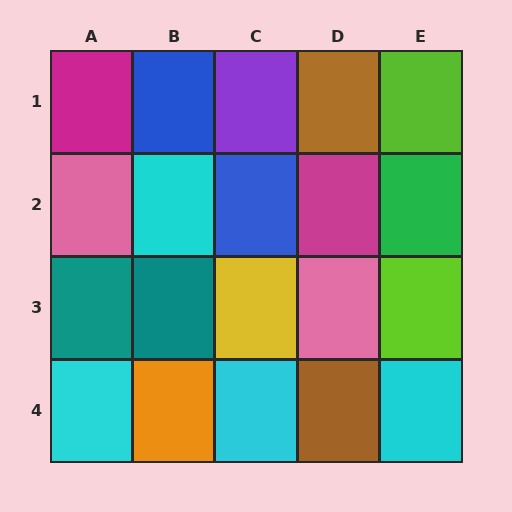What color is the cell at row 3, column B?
Teal.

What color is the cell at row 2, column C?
Blue.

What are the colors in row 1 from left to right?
Magenta, blue, purple, brown, lime.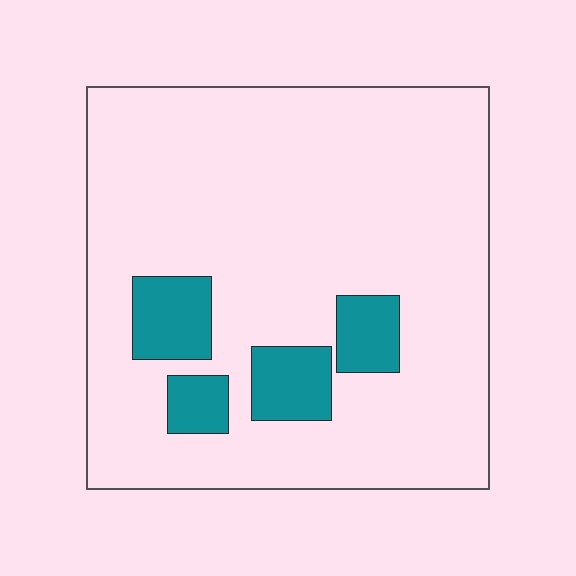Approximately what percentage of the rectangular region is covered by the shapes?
Approximately 15%.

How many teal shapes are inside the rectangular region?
4.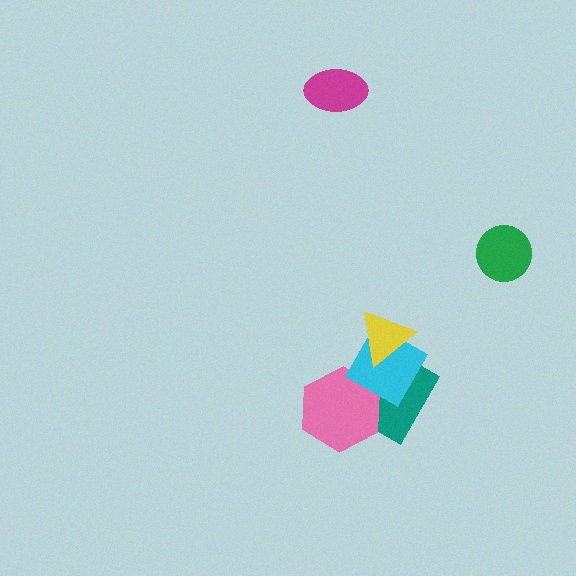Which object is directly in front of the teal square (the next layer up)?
The pink hexagon is directly in front of the teal square.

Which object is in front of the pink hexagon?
The cyan diamond is in front of the pink hexagon.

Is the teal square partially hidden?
Yes, it is partially covered by another shape.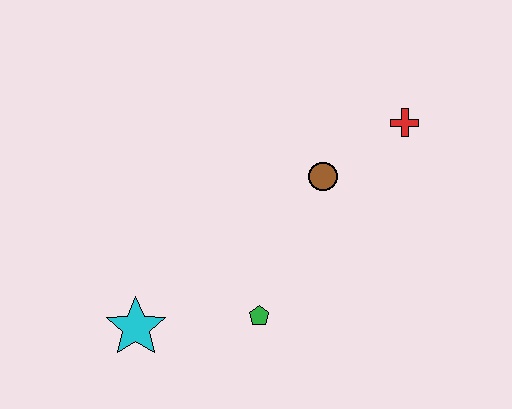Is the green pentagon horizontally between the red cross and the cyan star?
Yes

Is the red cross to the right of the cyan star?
Yes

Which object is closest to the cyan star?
The green pentagon is closest to the cyan star.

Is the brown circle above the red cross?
No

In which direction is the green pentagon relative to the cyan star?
The green pentagon is to the right of the cyan star.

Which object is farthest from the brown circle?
The cyan star is farthest from the brown circle.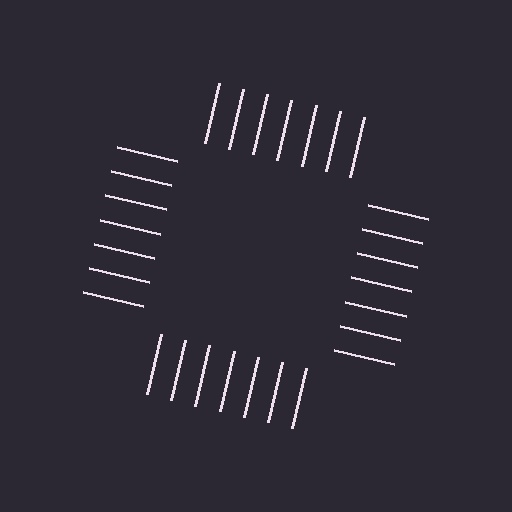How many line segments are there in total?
28 — 7 along each of the 4 edges.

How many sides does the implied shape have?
4 sides — the line-ends trace a square.